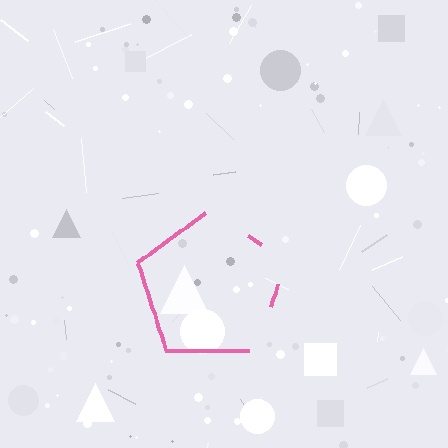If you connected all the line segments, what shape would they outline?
They would outline a pentagon.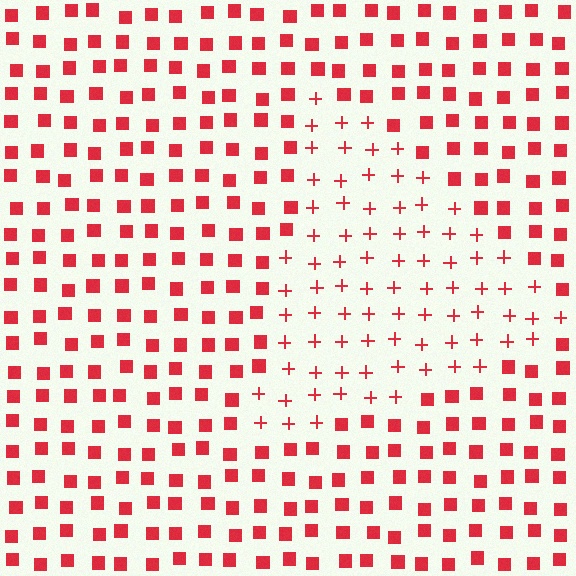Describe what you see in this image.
The image is filled with small red elements arranged in a uniform grid. A triangle-shaped region contains plus signs, while the surrounding area contains squares. The boundary is defined purely by the change in element shape.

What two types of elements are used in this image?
The image uses plus signs inside the triangle region and squares outside it.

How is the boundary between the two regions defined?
The boundary is defined by a change in element shape: plus signs inside vs. squares outside. All elements share the same color and spacing.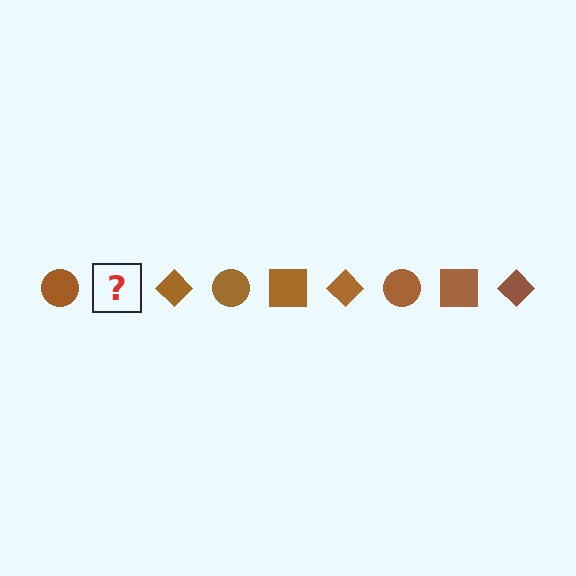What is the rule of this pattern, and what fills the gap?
The rule is that the pattern cycles through circle, square, diamond shapes in brown. The gap should be filled with a brown square.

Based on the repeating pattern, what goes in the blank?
The blank should be a brown square.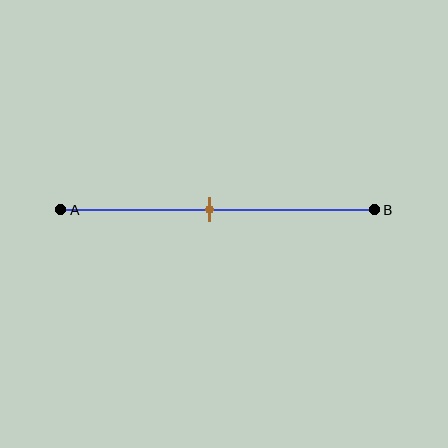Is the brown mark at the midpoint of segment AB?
Yes, the mark is approximately at the midpoint.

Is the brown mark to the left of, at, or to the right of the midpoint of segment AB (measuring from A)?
The brown mark is approximately at the midpoint of segment AB.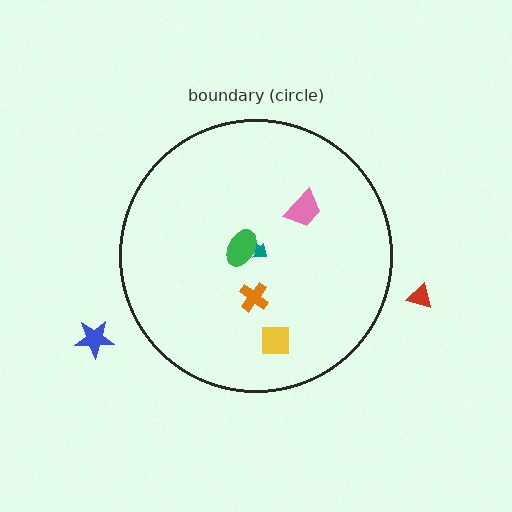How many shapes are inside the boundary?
5 inside, 2 outside.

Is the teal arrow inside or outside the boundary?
Inside.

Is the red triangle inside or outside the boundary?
Outside.